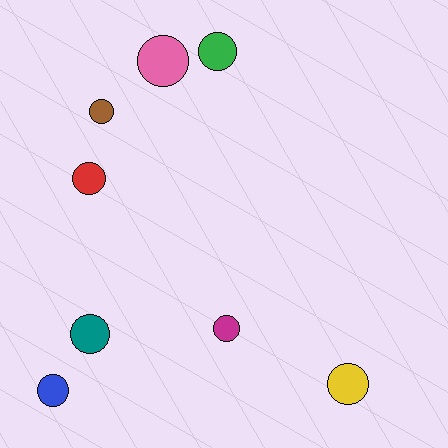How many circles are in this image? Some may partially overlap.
There are 8 circles.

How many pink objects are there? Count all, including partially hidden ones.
There is 1 pink object.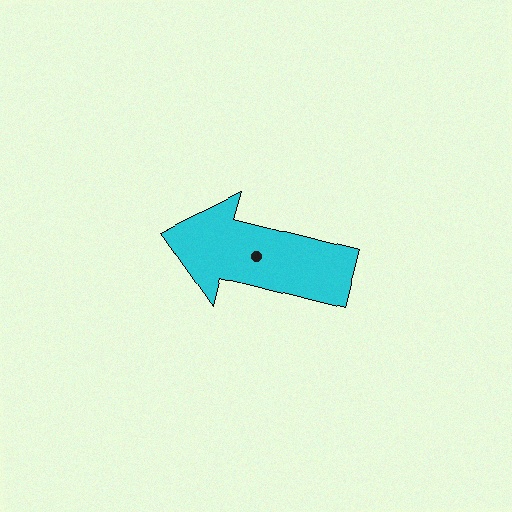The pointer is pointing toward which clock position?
Roughly 9 o'clock.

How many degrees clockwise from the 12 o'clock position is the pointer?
Approximately 284 degrees.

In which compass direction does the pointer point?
West.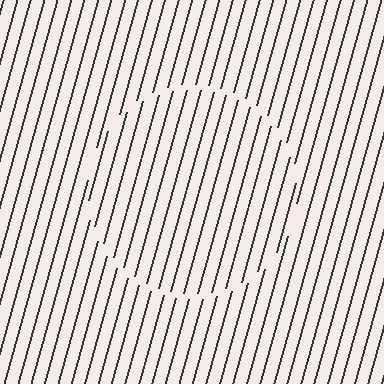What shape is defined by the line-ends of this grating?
An illusory circle. The interior of the shape contains the same grating, shifted by half a period — the contour is defined by the phase discontinuity where line-ends from the inner and outer gratings abut.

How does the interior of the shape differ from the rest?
The interior of the shape contains the same grating, shifted by half a period — the contour is defined by the phase discontinuity where line-ends from the inner and outer gratings abut.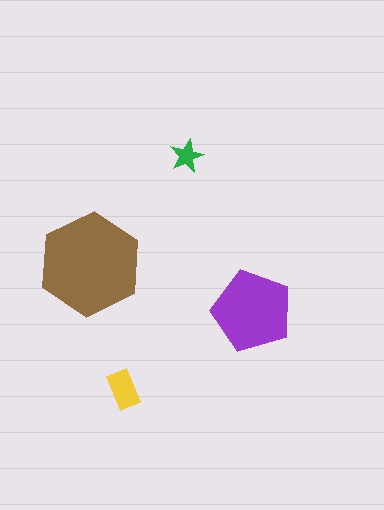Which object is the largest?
The brown hexagon.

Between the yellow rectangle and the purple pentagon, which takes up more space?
The purple pentagon.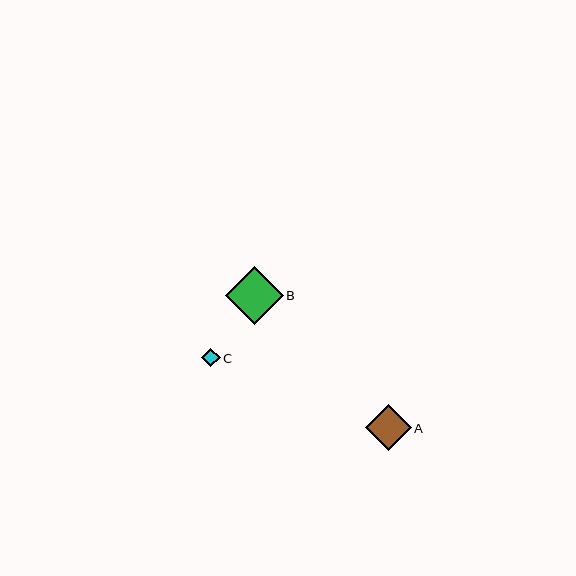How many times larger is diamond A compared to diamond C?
Diamond A is approximately 2.5 times the size of diamond C.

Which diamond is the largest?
Diamond B is the largest with a size of approximately 58 pixels.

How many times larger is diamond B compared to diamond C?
Diamond B is approximately 3.2 times the size of diamond C.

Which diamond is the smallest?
Diamond C is the smallest with a size of approximately 18 pixels.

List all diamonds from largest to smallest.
From largest to smallest: B, A, C.